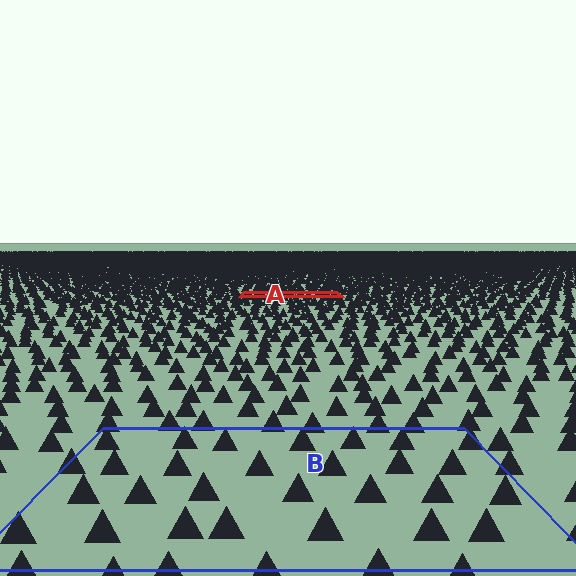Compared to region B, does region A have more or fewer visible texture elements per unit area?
Region A has more texture elements per unit area — they are packed more densely because it is farther away.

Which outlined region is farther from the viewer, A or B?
Region A is farther from the viewer — the texture elements inside it appear smaller and more densely packed.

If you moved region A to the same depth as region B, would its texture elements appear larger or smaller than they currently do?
They would appear larger. At a closer depth, the same texture elements are projected at a bigger on-screen size.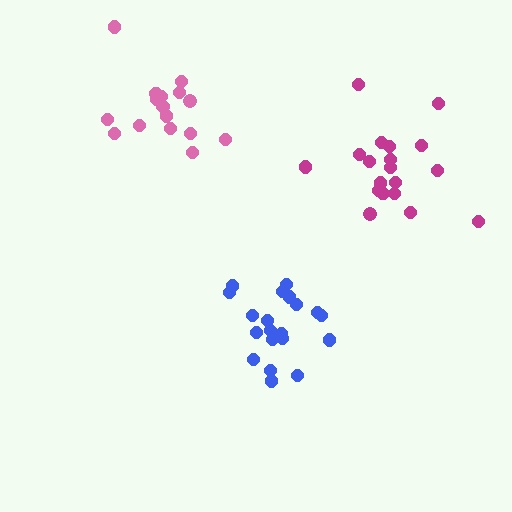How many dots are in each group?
Group 1: 19 dots, Group 2: 20 dots, Group 3: 16 dots (55 total).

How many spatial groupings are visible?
There are 3 spatial groupings.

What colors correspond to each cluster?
The clusters are colored: magenta, blue, pink.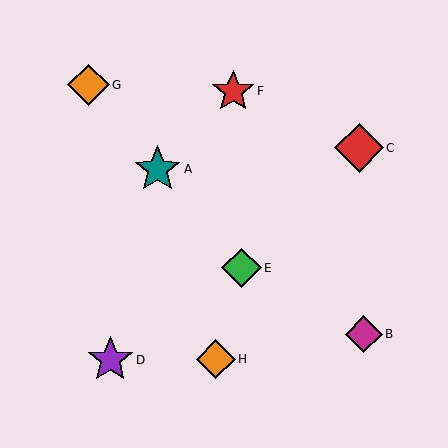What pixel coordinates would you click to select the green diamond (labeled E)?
Click at (241, 268) to select the green diamond E.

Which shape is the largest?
The red diamond (labeled C) is the largest.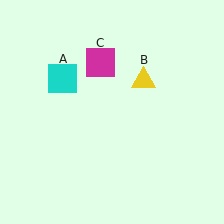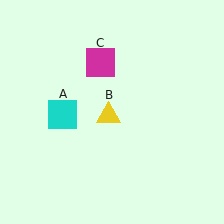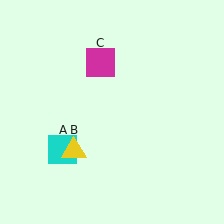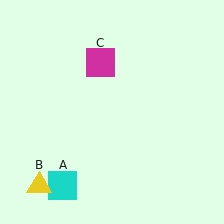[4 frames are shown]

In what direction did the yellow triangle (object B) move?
The yellow triangle (object B) moved down and to the left.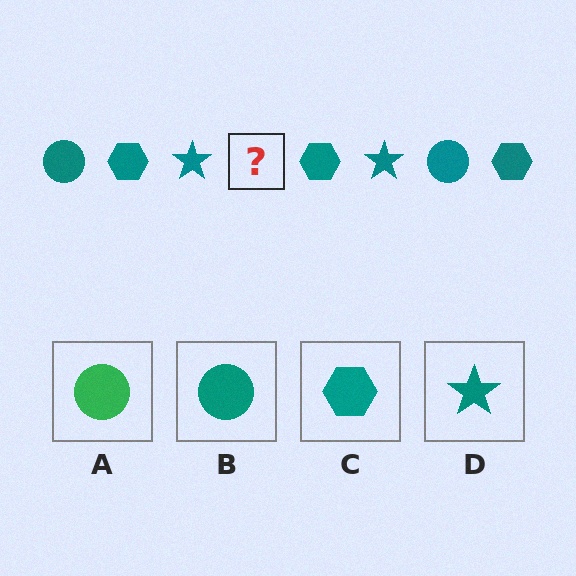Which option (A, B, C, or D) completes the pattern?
B.